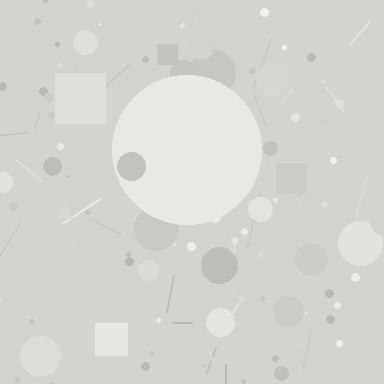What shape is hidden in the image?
A circle is hidden in the image.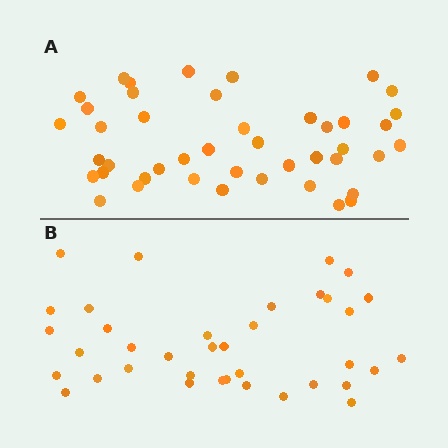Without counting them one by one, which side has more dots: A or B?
Region A (the top region) has more dots.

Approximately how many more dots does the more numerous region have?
Region A has roughly 8 or so more dots than region B.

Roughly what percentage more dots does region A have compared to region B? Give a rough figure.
About 20% more.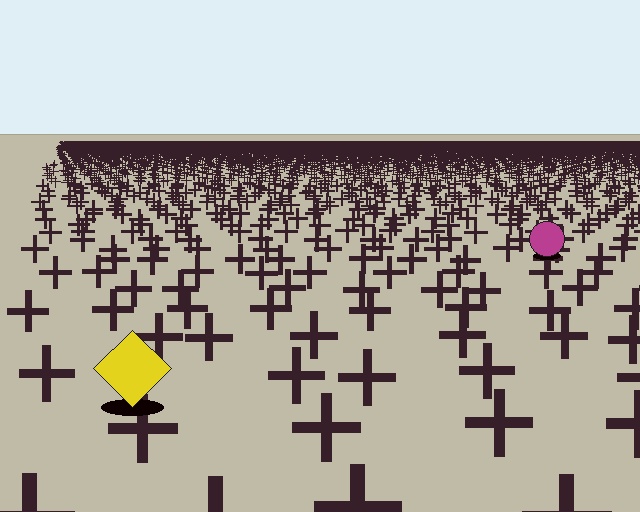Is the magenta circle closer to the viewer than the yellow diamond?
No. The yellow diamond is closer — you can tell from the texture gradient: the ground texture is coarser near it.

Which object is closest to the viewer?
The yellow diamond is closest. The texture marks near it are larger and more spread out.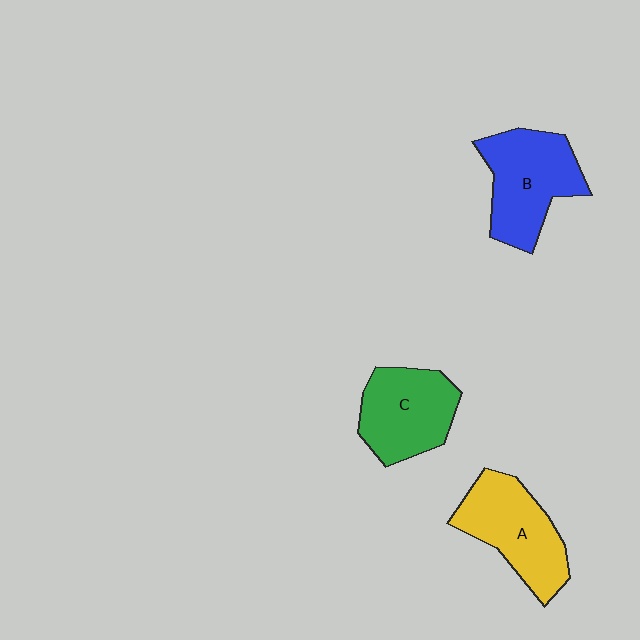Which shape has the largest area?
Shape B (blue).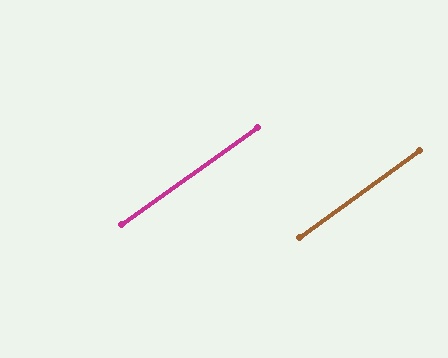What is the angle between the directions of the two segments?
Approximately 1 degree.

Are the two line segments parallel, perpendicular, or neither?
Parallel — their directions differ by only 0.7°.